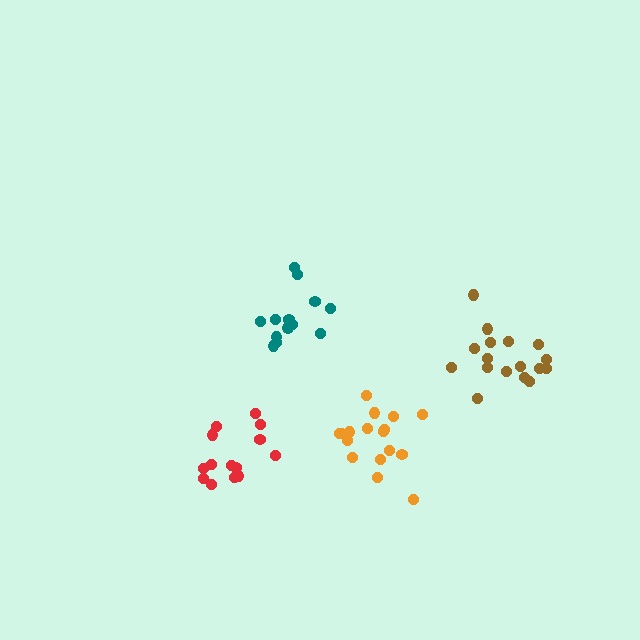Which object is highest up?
The teal cluster is topmost.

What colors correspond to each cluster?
The clusters are colored: teal, brown, red, orange.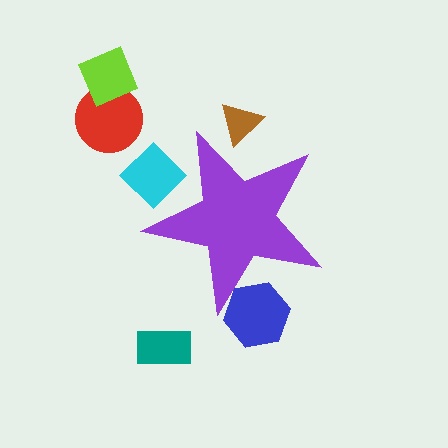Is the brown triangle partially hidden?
Yes, the brown triangle is partially hidden behind the purple star.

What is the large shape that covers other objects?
A purple star.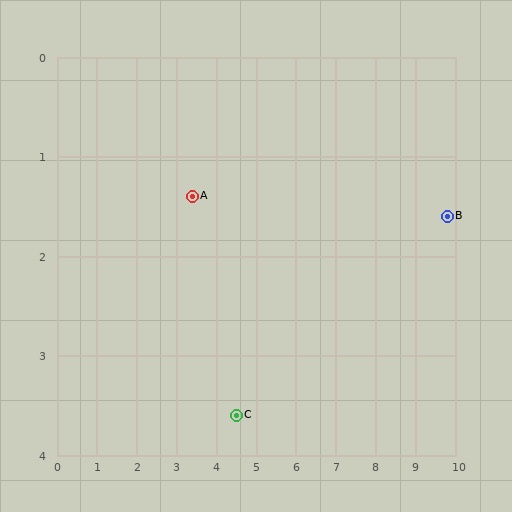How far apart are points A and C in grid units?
Points A and C are about 2.5 grid units apart.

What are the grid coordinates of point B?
Point B is at approximately (9.8, 1.6).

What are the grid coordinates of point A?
Point A is at approximately (3.4, 1.4).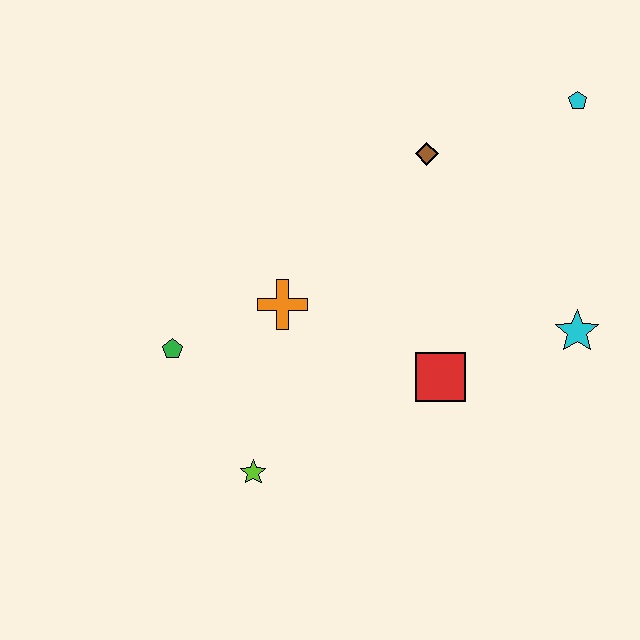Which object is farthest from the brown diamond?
The lime star is farthest from the brown diamond.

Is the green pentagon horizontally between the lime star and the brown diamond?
No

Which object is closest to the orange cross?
The green pentagon is closest to the orange cross.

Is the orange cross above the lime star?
Yes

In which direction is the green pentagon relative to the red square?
The green pentagon is to the left of the red square.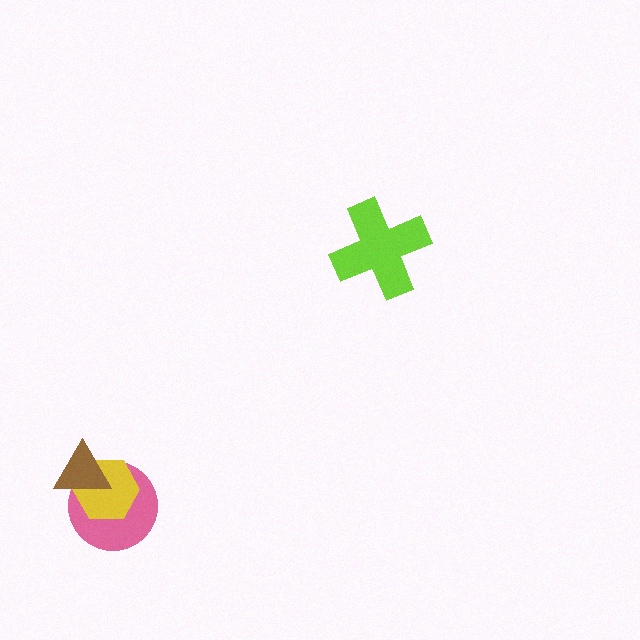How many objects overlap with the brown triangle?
2 objects overlap with the brown triangle.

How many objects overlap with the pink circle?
2 objects overlap with the pink circle.